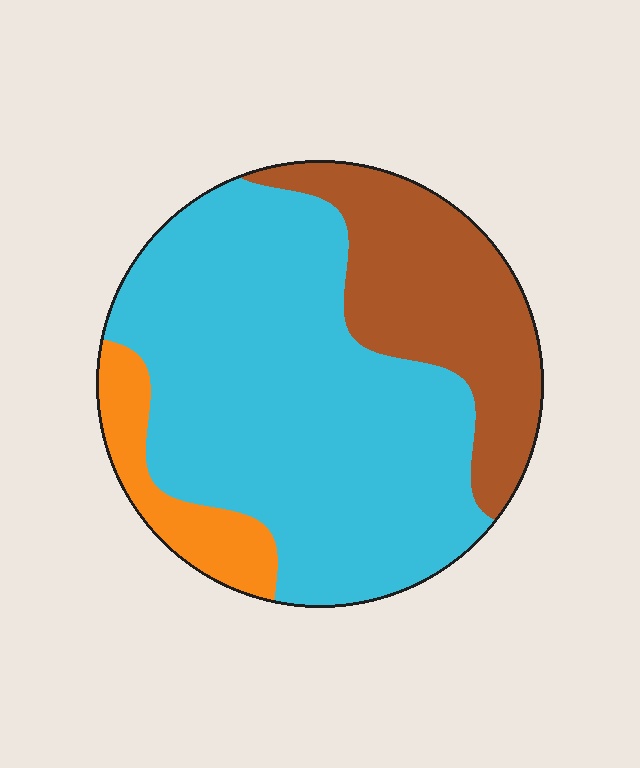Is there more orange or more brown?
Brown.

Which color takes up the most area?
Cyan, at roughly 65%.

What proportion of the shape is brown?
Brown covers 26% of the shape.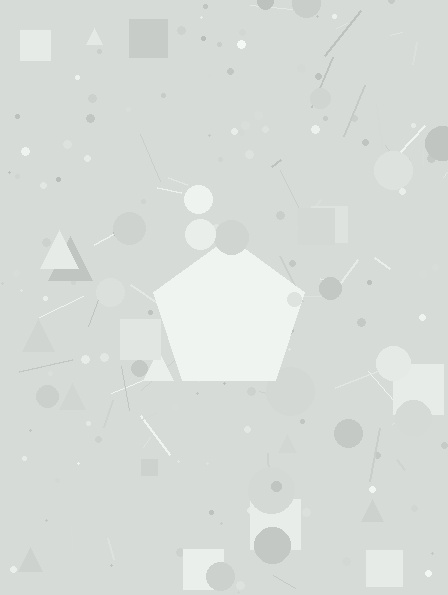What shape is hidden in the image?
A pentagon is hidden in the image.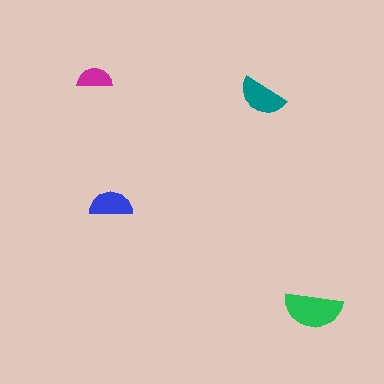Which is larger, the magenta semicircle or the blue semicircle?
The blue one.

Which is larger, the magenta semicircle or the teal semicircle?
The teal one.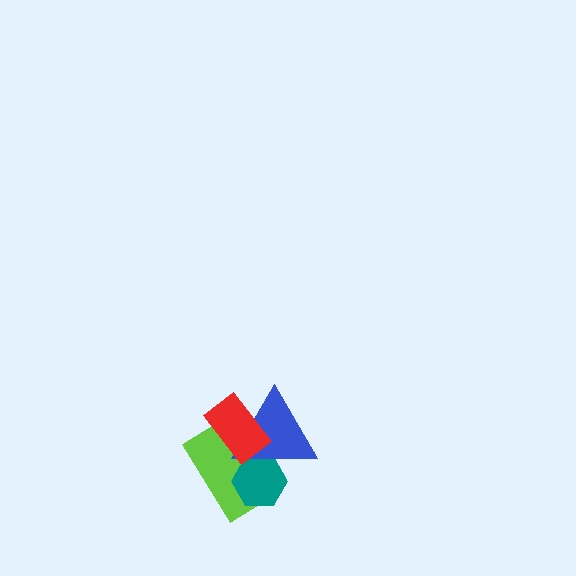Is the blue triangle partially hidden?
Yes, it is partially covered by another shape.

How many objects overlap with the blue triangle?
3 objects overlap with the blue triangle.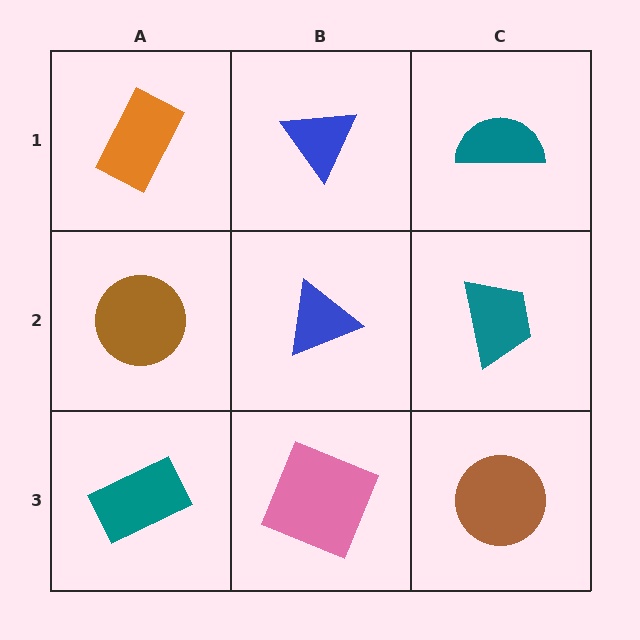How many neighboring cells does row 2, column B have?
4.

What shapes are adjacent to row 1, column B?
A blue triangle (row 2, column B), an orange rectangle (row 1, column A), a teal semicircle (row 1, column C).